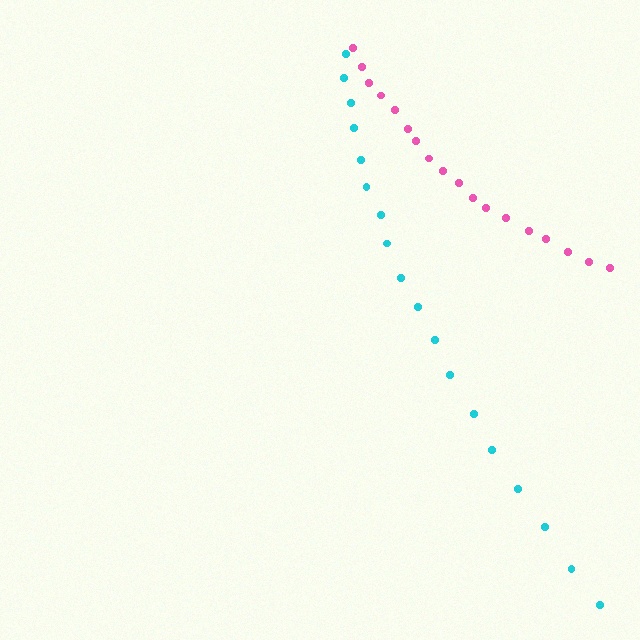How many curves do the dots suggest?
There are 2 distinct paths.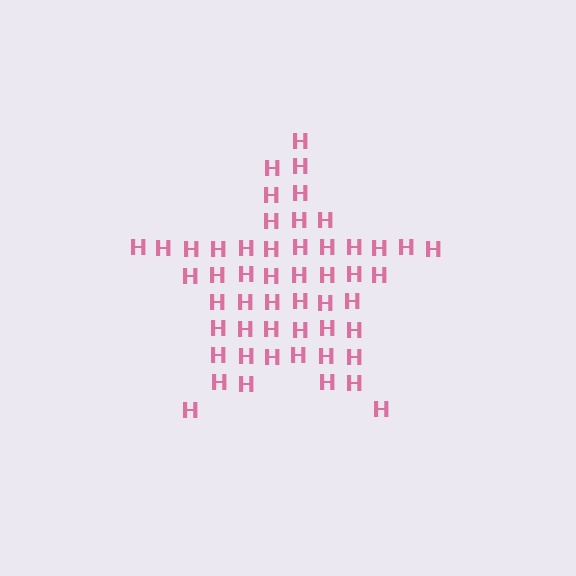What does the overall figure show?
The overall figure shows a star.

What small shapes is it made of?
It is made of small letter H's.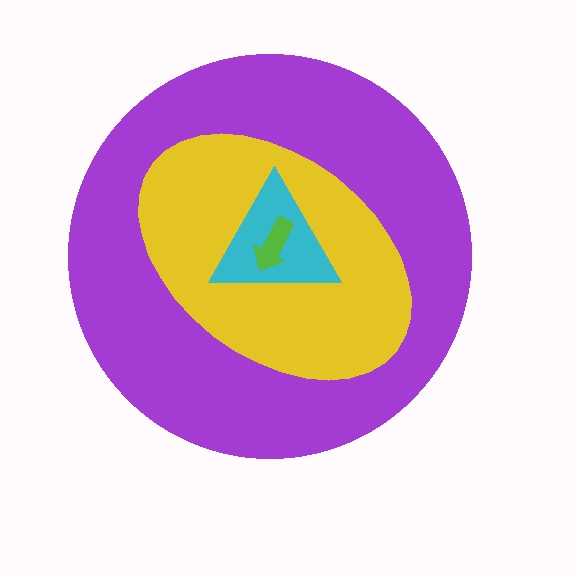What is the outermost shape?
The purple circle.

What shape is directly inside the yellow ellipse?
The cyan triangle.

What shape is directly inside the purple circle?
The yellow ellipse.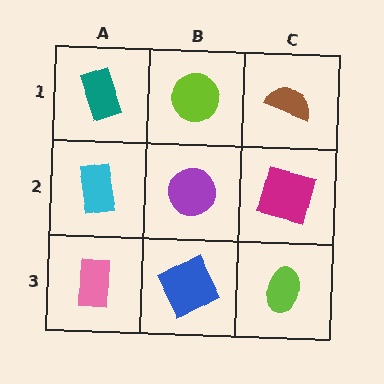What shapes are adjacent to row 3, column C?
A magenta square (row 2, column C), a blue square (row 3, column B).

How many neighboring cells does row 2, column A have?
3.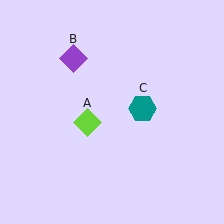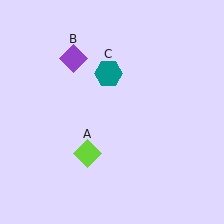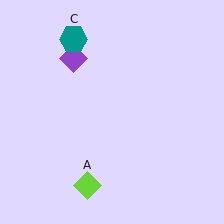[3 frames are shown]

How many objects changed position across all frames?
2 objects changed position: lime diamond (object A), teal hexagon (object C).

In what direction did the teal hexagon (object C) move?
The teal hexagon (object C) moved up and to the left.